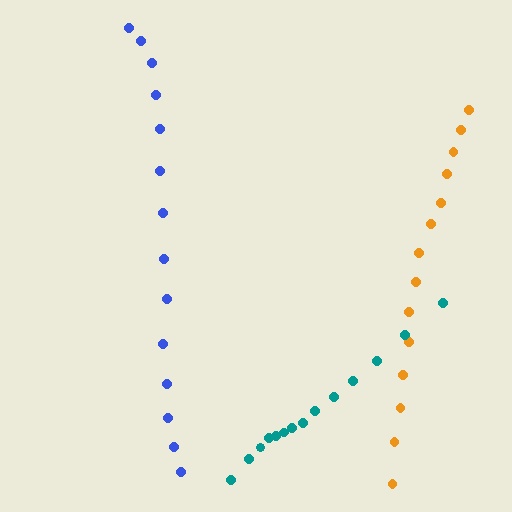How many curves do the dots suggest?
There are 3 distinct paths.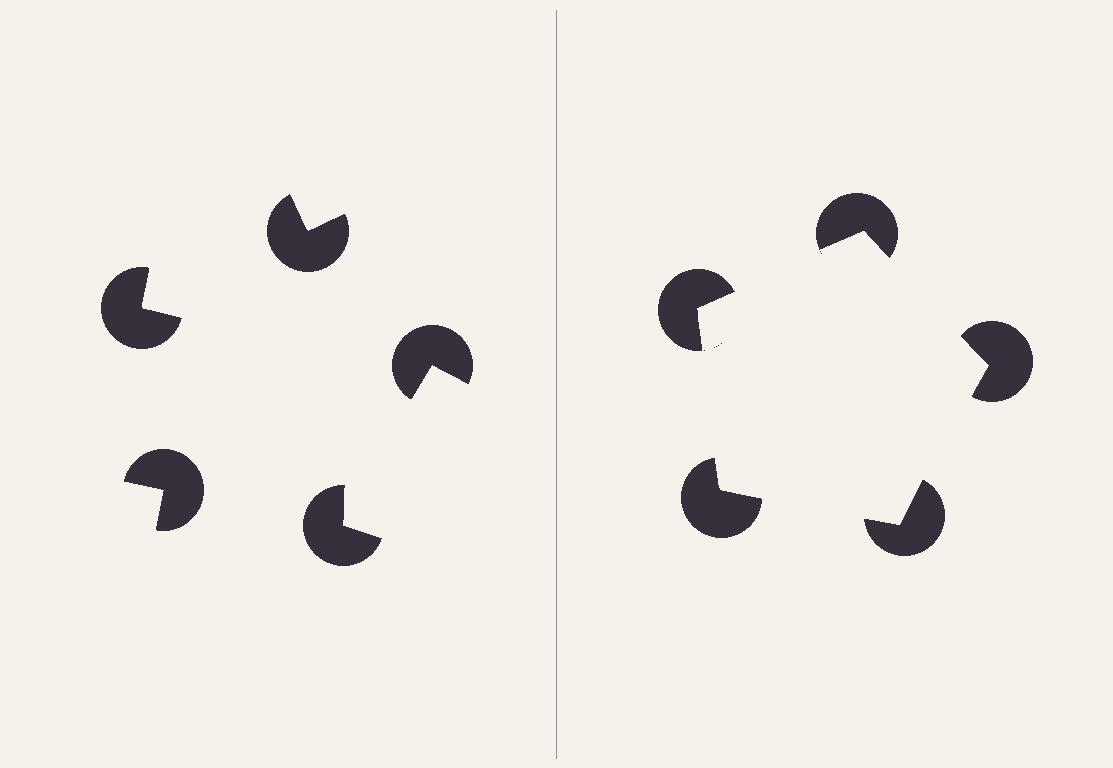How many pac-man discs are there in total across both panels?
10 — 5 on each side.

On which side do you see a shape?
An illusory pentagon appears on the right side. On the left side the wedge cuts are rotated, so no coherent shape forms.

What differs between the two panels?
The pac-man discs are positioned identically on both sides; only the wedge orientations differ. On the right they align to a pentagon; on the left they are misaligned.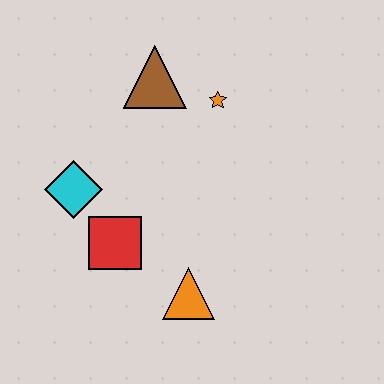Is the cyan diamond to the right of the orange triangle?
No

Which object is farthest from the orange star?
The orange triangle is farthest from the orange star.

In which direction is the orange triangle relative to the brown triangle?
The orange triangle is below the brown triangle.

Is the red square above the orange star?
No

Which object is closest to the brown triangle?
The orange star is closest to the brown triangle.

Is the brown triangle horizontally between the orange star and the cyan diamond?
Yes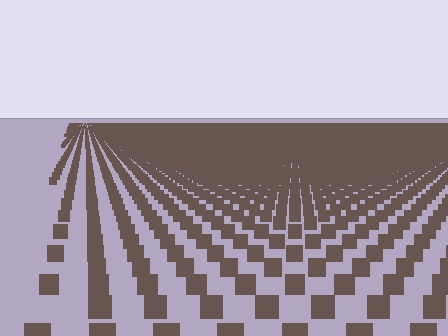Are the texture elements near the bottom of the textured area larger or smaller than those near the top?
Larger. Near the bottom, elements are closer to the viewer and appear at a bigger on-screen size.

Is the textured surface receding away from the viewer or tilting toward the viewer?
The surface is receding away from the viewer. Texture elements get smaller and denser toward the top.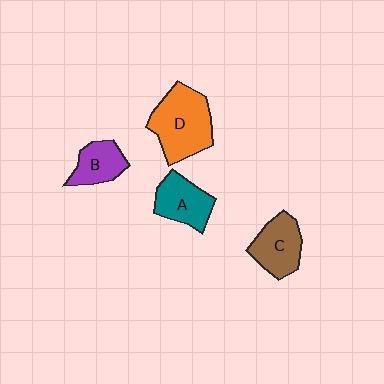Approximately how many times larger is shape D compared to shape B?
Approximately 1.9 times.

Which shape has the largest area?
Shape D (orange).